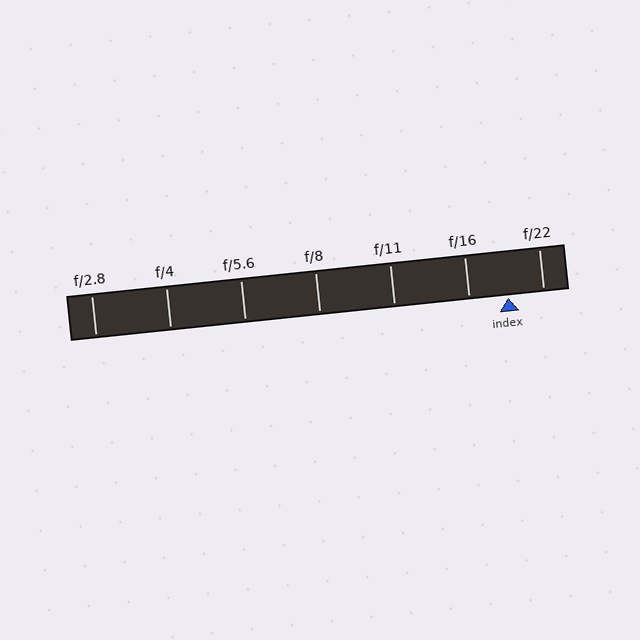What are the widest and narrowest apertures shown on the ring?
The widest aperture shown is f/2.8 and the narrowest is f/22.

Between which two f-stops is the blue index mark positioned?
The index mark is between f/16 and f/22.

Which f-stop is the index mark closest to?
The index mark is closest to f/22.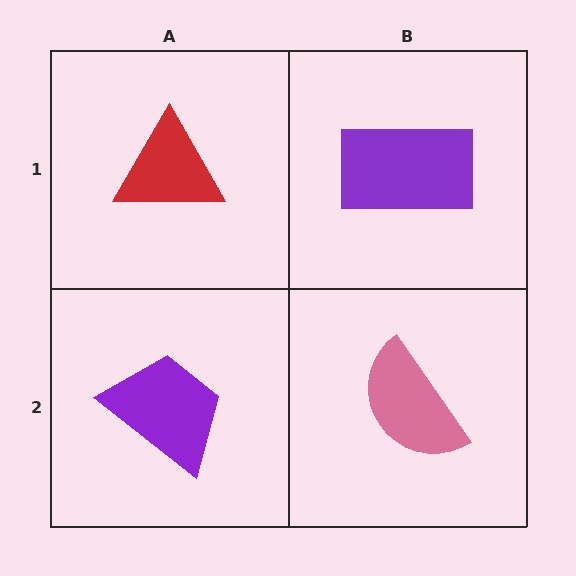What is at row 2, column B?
A pink semicircle.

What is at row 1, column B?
A purple rectangle.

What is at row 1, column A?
A red triangle.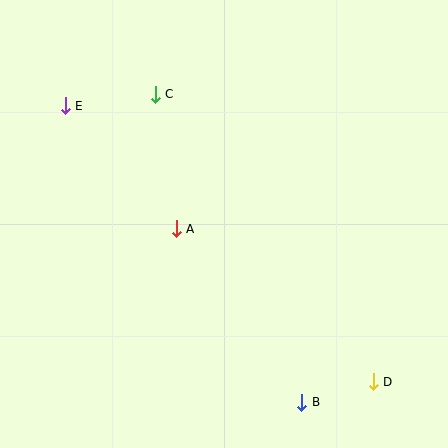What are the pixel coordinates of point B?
Point B is at (302, 402).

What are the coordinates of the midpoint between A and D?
The midpoint between A and D is at (275, 305).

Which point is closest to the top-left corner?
Point E is closest to the top-left corner.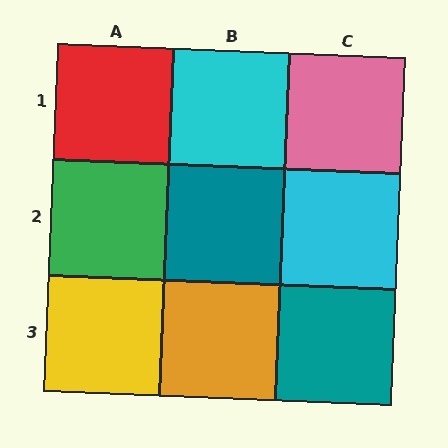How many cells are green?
1 cell is green.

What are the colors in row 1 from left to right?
Red, cyan, pink.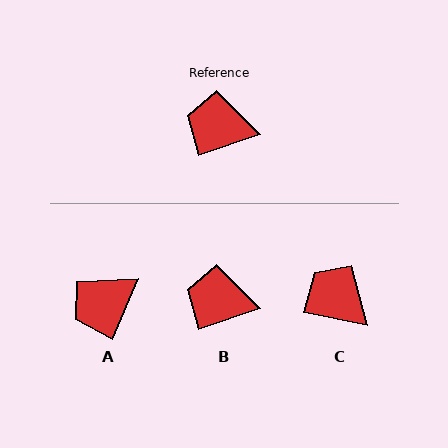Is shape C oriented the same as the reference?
No, it is off by about 30 degrees.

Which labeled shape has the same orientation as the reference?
B.